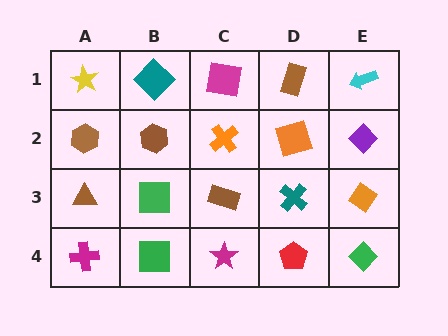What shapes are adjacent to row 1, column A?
A brown hexagon (row 2, column A), a teal diamond (row 1, column B).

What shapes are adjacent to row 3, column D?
An orange square (row 2, column D), a red pentagon (row 4, column D), a brown rectangle (row 3, column C), an orange diamond (row 3, column E).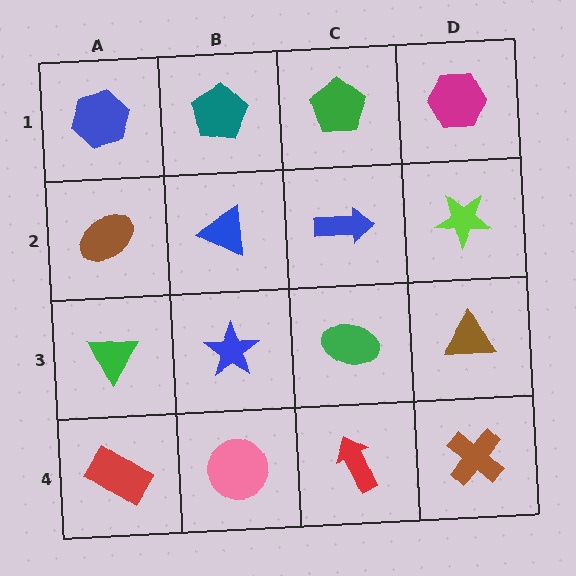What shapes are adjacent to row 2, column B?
A teal pentagon (row 1, column B), a blue star (row 3, column B), a brown ellipse (row 2, column A), a blue arrow (row 2, column C).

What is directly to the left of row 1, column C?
A teal pentagon.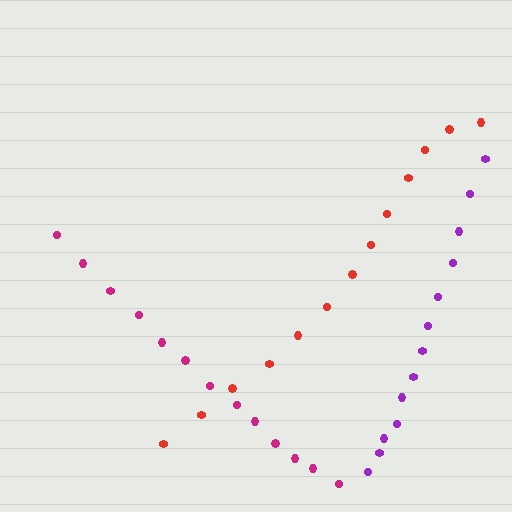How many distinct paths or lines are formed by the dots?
There are 3 distinct paths.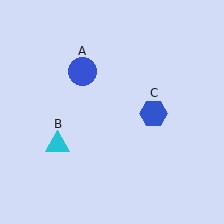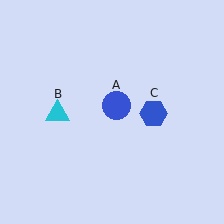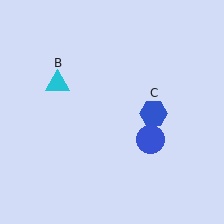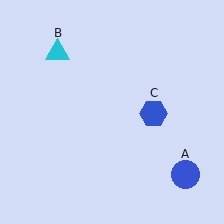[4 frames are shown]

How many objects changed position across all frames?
2 objects changed position: blue circle (object A), cyan triangle (object B).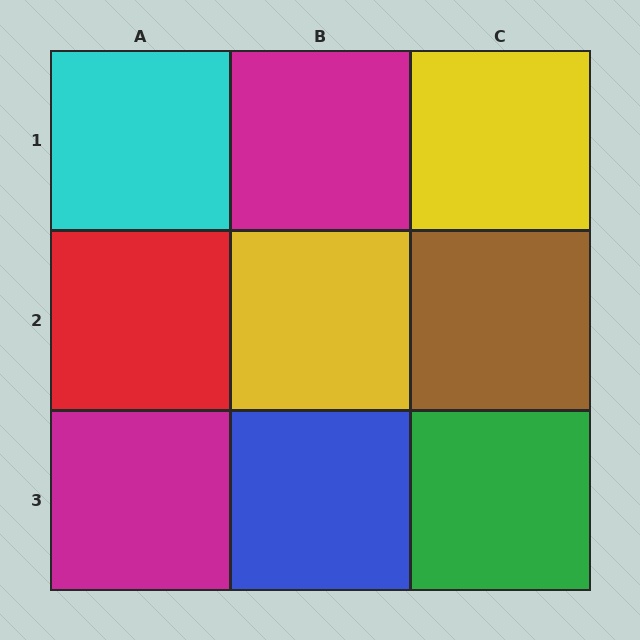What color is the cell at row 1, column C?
Yellow.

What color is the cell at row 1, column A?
Cyan.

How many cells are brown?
1 cell is brown.